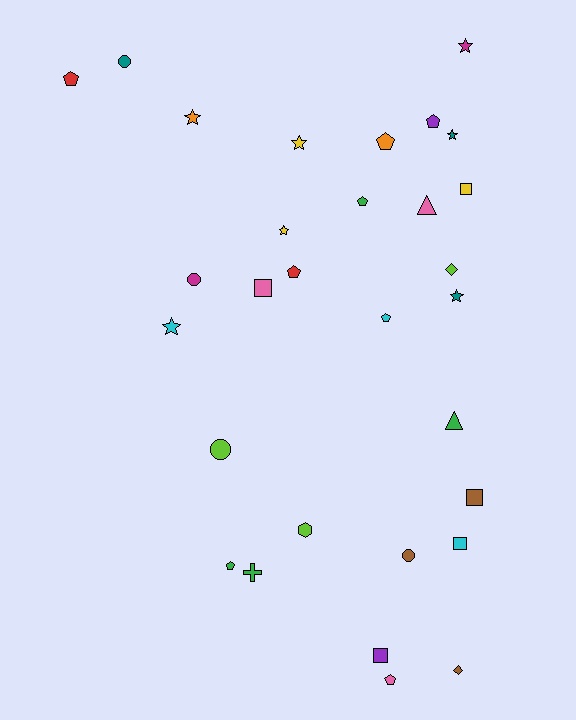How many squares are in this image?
There are 5 squares.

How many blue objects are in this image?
There are no blue objects.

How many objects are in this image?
There are 30 objects.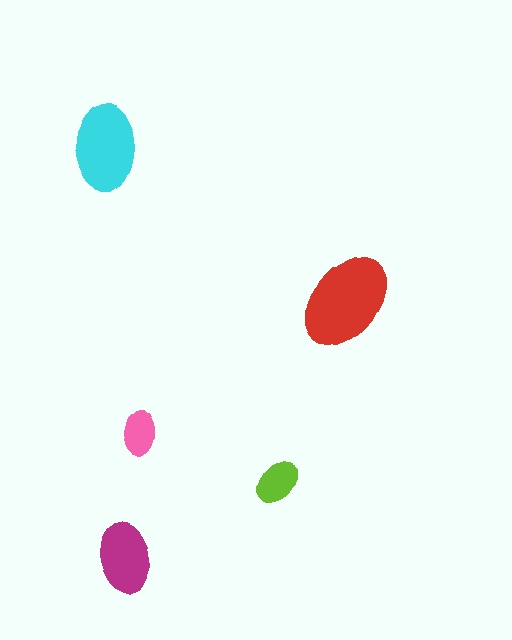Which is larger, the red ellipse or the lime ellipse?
The red one.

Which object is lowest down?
The magenta ellipse is bottommost.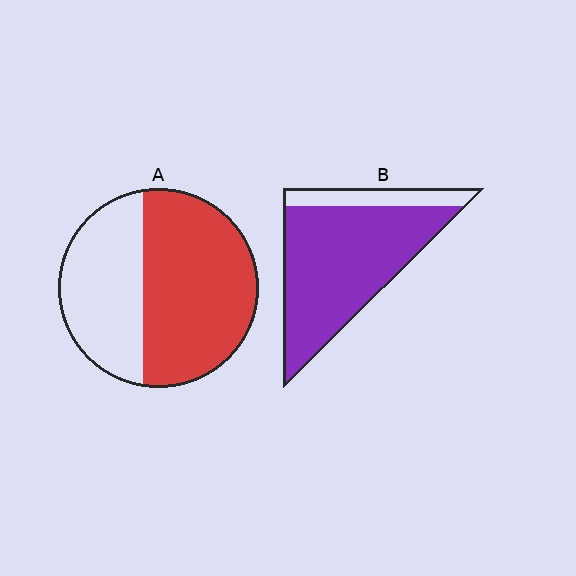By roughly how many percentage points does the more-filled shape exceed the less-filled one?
By roughly 25 percentage points (B over A).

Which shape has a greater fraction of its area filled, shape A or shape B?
Shape B.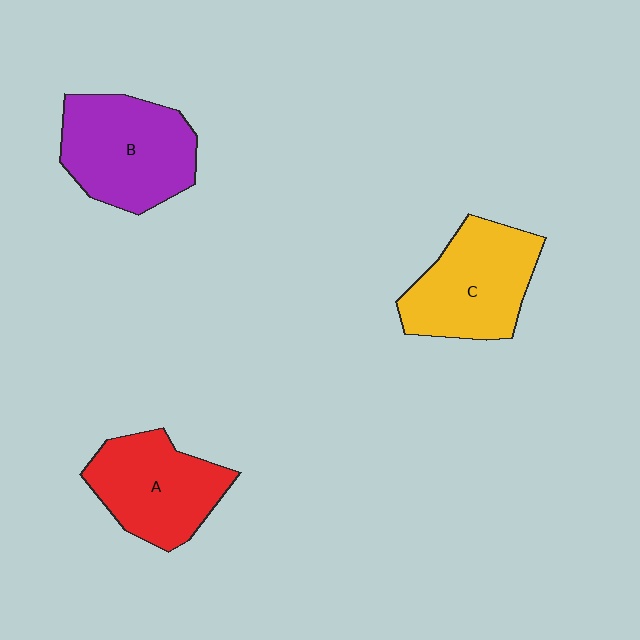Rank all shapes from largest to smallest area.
From largest to smallest: B (purple), C (yellow), A (red).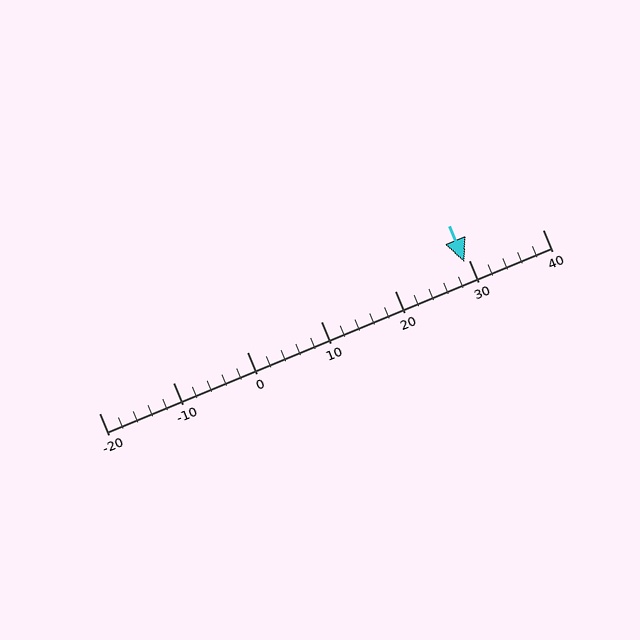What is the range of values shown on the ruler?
The ruler shows values from -20 to 40.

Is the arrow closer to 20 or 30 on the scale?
The arrow is closer to 30.